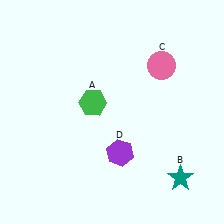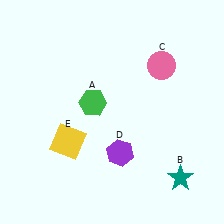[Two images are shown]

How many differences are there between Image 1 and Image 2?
There is 1 difference between the two images.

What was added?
A yellow square (E) was added in Image 2.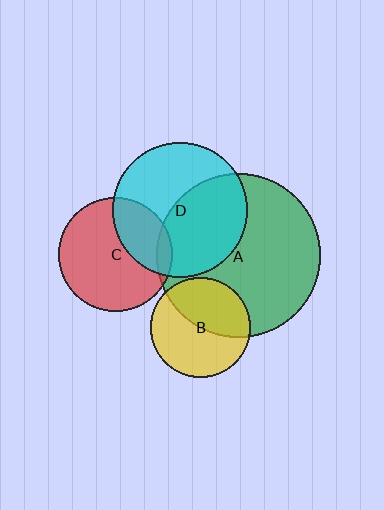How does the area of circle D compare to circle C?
Approximately 1.4 times.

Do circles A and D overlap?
Yes.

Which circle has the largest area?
Circle A (green).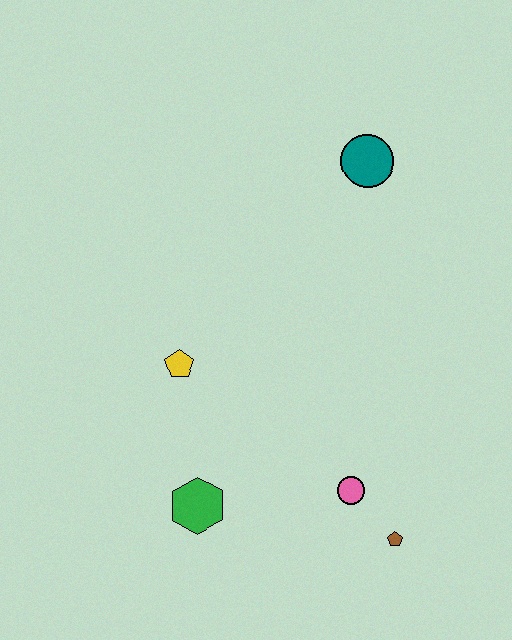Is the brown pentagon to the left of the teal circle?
No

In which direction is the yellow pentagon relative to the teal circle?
The yellow pentagon is below the teal circle.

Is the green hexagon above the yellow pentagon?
No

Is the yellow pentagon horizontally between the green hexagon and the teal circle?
No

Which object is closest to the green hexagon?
The yellow pentagon is closest to the green hexagon.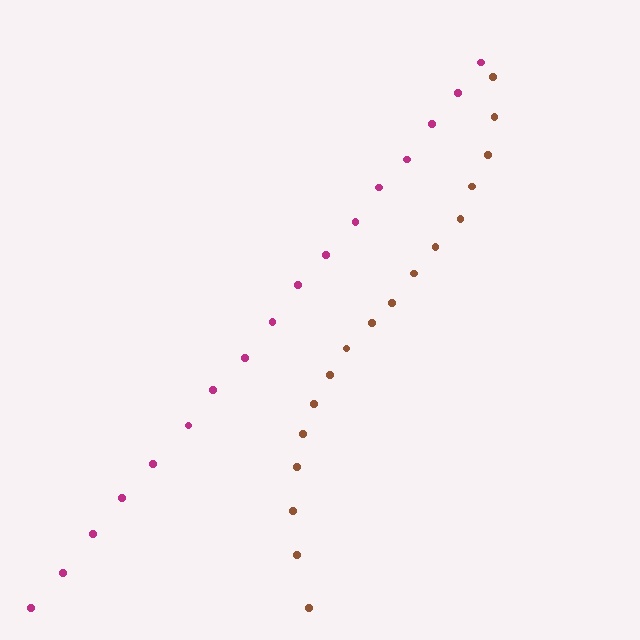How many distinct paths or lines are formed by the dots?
There are 2 distinct paths.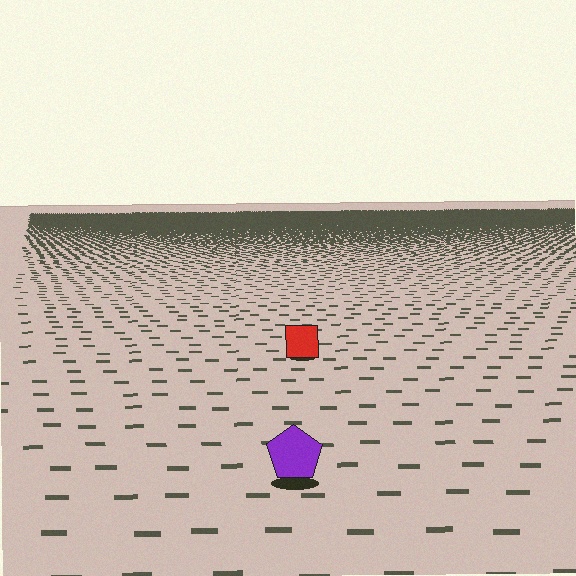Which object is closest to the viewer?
The purple pentagon is closest. The texture marks near it are larger and more spread out.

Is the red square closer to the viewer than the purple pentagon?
No. The purple pentagon is closer — you can tell from the texture gradient: the ground texture is coarser near it.